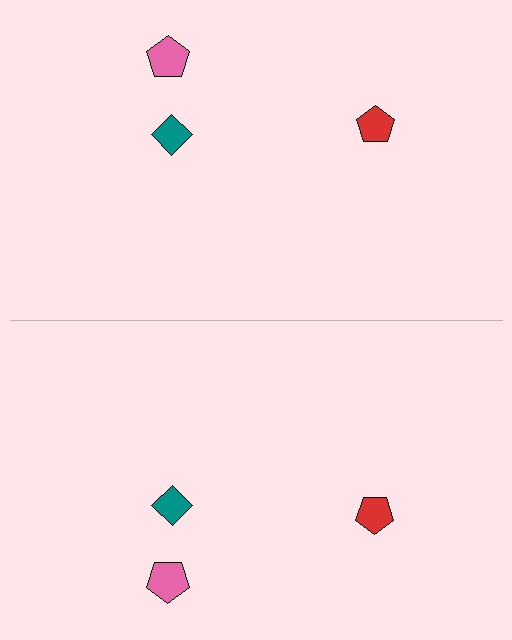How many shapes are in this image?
There are 6 shapes in this image.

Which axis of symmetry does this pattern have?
The pattern has a horizontal axis of symmetry running through the center of the image.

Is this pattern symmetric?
Yes, this pattern has bilateral (reflection) symmetry.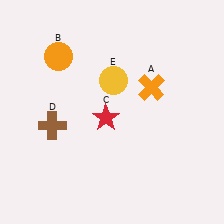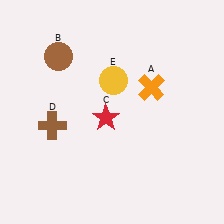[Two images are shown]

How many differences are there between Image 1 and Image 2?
There is 1 difference between the two images.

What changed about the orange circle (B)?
In Image 1, B is orange. In Image 2, it changed to brown.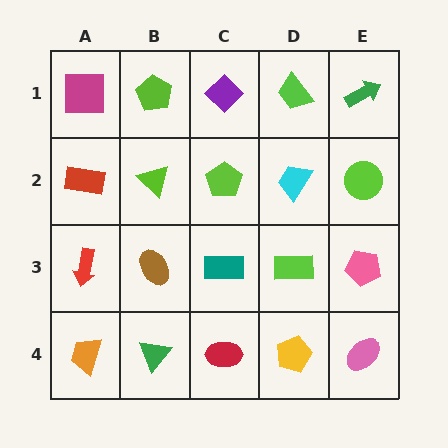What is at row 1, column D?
A lime trapezoid.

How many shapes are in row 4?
5 shapes.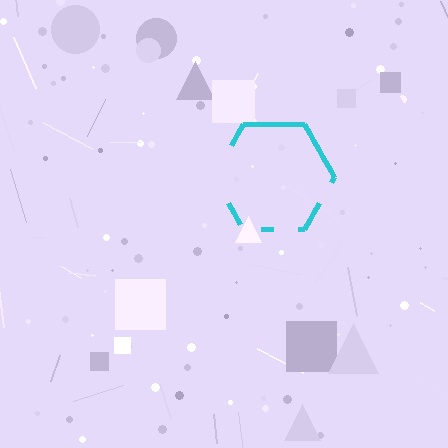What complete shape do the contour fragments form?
The contour fragments form a hexagon.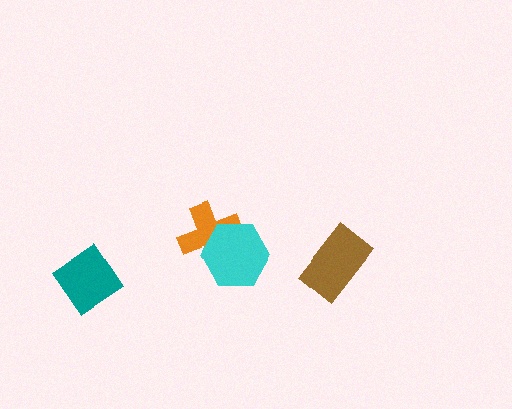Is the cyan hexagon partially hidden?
No, no other shape covers it.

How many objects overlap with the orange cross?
1 object overlaps with the orange cross.